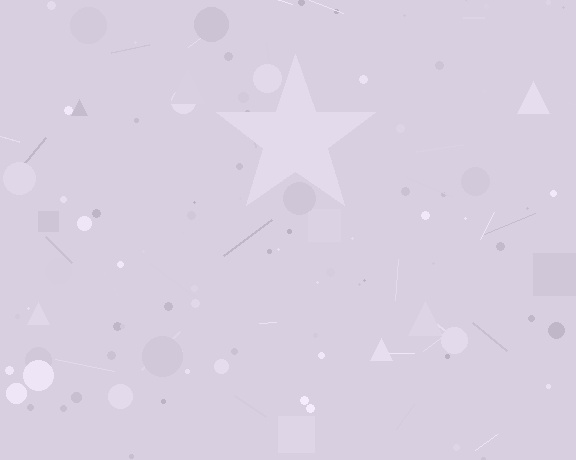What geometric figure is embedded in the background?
A star is embedded in the background.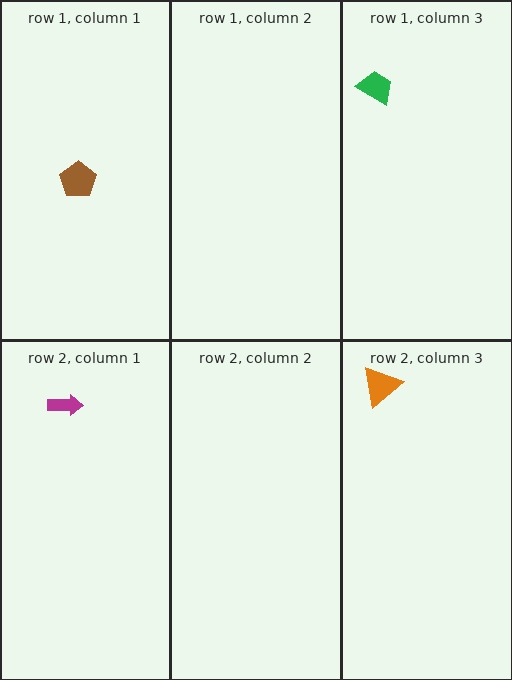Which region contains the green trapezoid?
The row 1, column 3 region.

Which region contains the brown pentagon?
The row 1, column 1 region.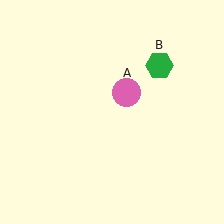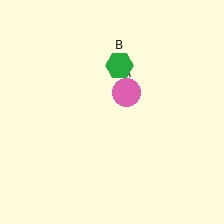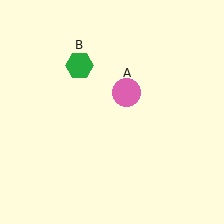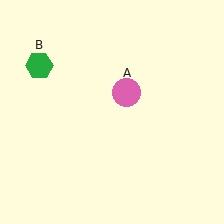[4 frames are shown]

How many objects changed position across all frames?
1 object changed position: green hexagon (object B).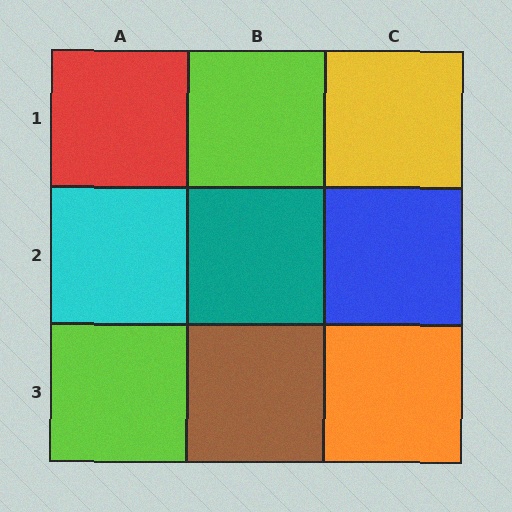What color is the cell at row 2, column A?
Cyan.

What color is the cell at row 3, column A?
Lime.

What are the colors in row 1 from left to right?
Red, lime, yellow.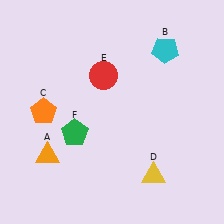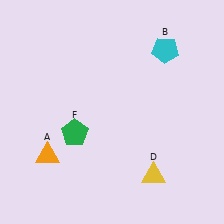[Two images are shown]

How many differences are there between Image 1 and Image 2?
There are 2 differences between the two images.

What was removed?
The orange pentagon (C), the red circle (E) were removed in Image 2.